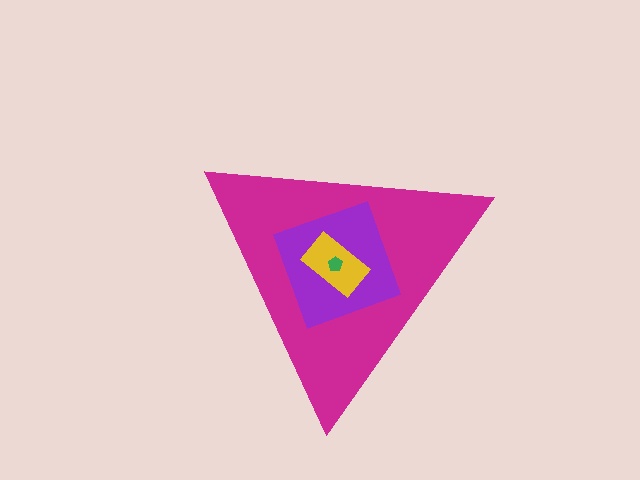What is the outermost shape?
The magenta triangle.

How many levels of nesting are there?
4.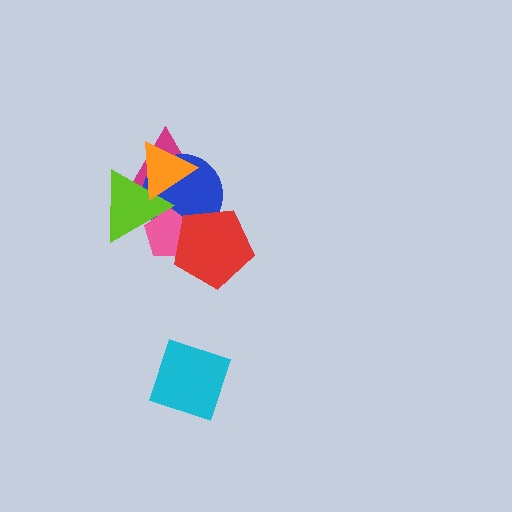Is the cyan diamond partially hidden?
No, no other shape covers it.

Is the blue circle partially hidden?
Yes, it is partially covered by another shape.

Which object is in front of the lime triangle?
The orange triangle is in front of the lime triangle.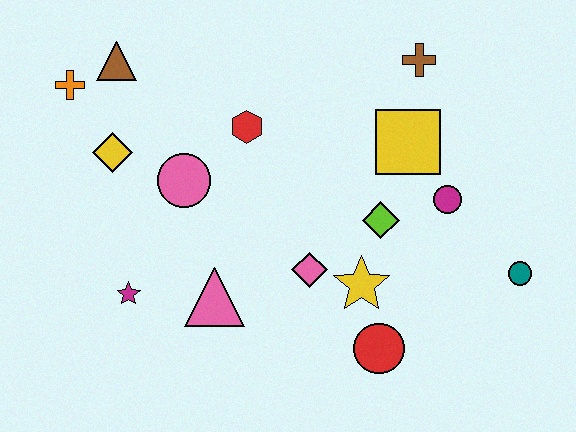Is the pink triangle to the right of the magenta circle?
No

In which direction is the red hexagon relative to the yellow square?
The red hexagon is to the left of the yellow square.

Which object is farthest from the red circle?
The orange cross is farthest from the red circle.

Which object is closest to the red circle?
The yellow star is closest to the red circle.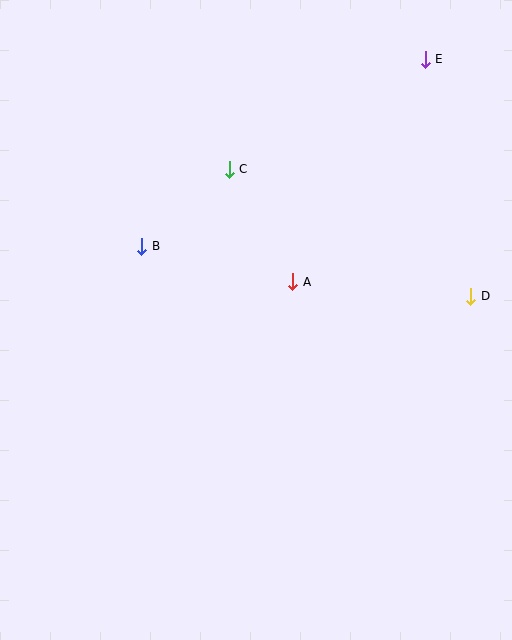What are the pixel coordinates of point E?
Point E is at (425, 59).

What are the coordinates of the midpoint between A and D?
The midpoint between A and D is at (382, 289).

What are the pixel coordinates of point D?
Point D is at (471, 296).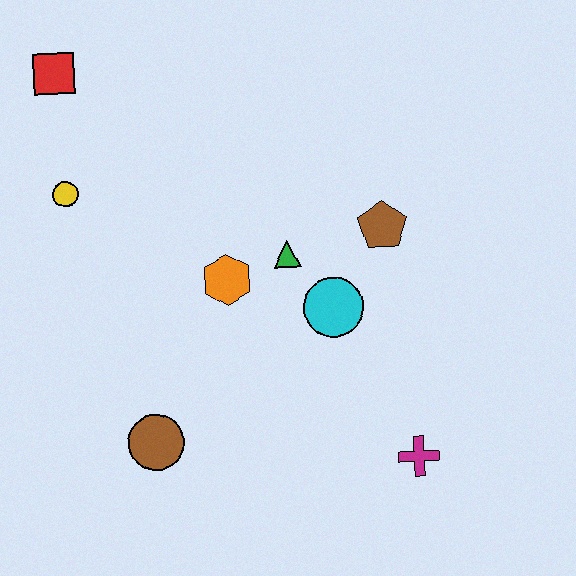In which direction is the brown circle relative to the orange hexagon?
The brown circle is below the orange hexagon.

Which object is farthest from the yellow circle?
The magenta cross is farthest from the yellow circle.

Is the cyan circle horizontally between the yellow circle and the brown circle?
No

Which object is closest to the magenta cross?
The cyan circle is closest to the magenta cross.